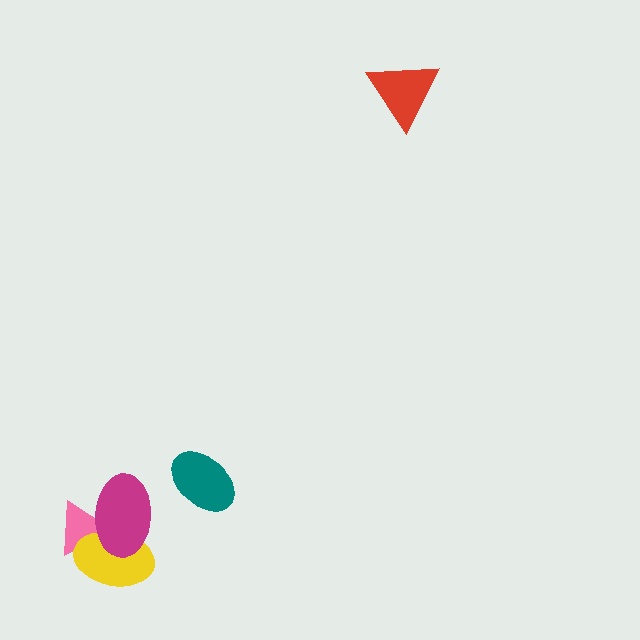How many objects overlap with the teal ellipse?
0 objects overlap with the teal ellipse.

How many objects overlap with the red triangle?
0 objects overlap with the red triangle.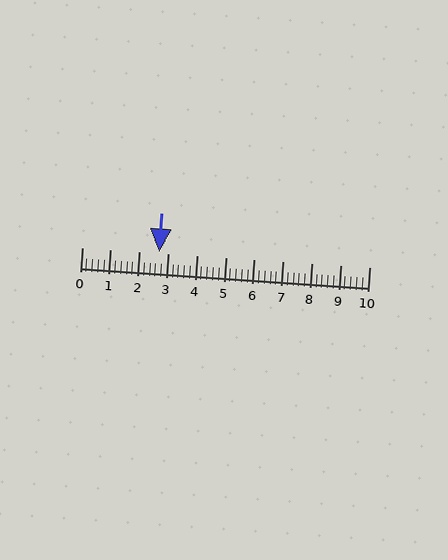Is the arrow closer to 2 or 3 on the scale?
The arrow is closer to 3.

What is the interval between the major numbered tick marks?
The major tick marks are spaced 1 units apart.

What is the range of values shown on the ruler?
The ruler shows values from 0 to 10.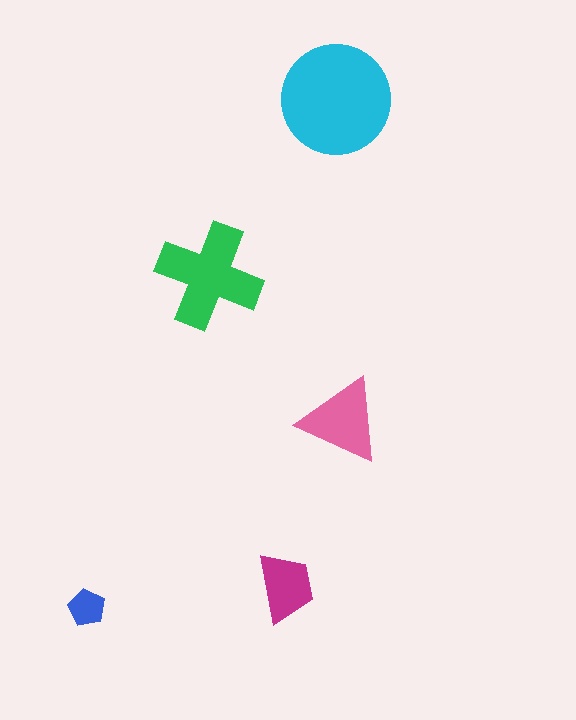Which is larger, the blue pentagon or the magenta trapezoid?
The magenta trapezoid.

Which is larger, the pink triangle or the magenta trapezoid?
The pink triangle.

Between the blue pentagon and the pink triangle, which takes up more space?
The pink triangle.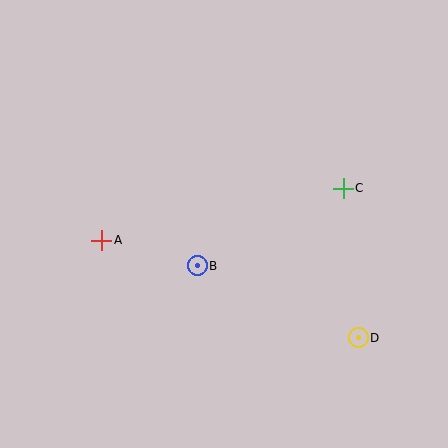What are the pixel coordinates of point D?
Point D is at (358, 338).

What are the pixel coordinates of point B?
Point B is at (197, 266).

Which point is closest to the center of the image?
Point B at (197, 266) is closest to the center.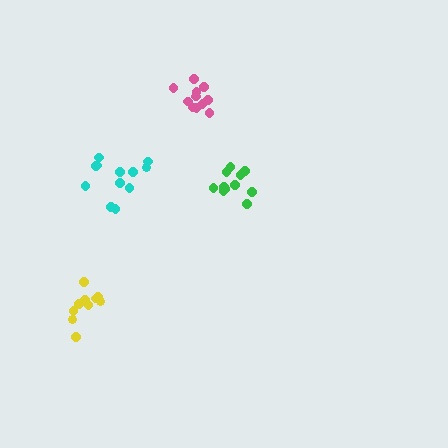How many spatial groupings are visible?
There are 4 spatial groupings.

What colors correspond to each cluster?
The clusters are colored: green, yellow, cyan, pink.